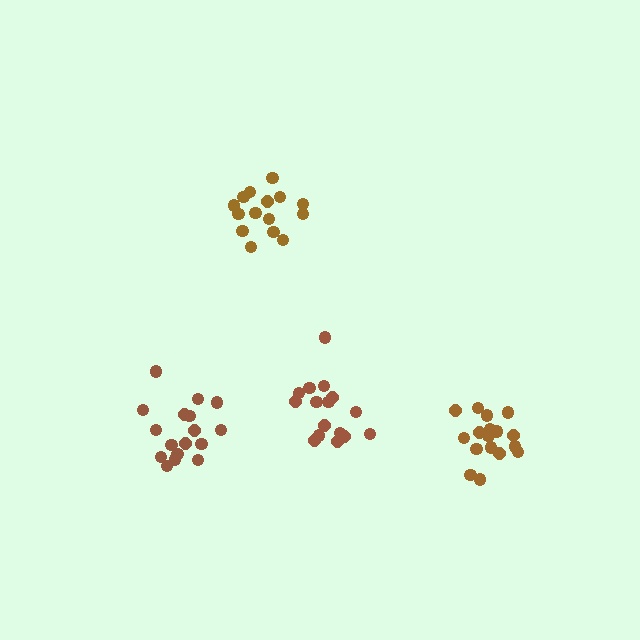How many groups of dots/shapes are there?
There are 4 groups.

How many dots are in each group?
Group 1: 18 dots, Group 2: 16 dots, Group 3: 15 dots, Group 4: 17 dots (66 total).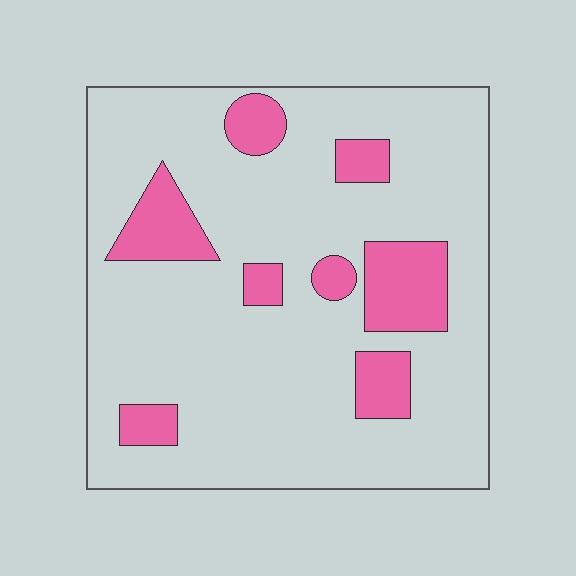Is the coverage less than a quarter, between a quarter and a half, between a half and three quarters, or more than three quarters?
Less than a quarter.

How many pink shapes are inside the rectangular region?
8.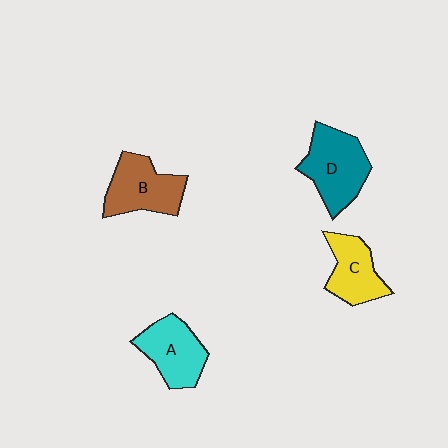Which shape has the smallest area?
Shape C (yellow).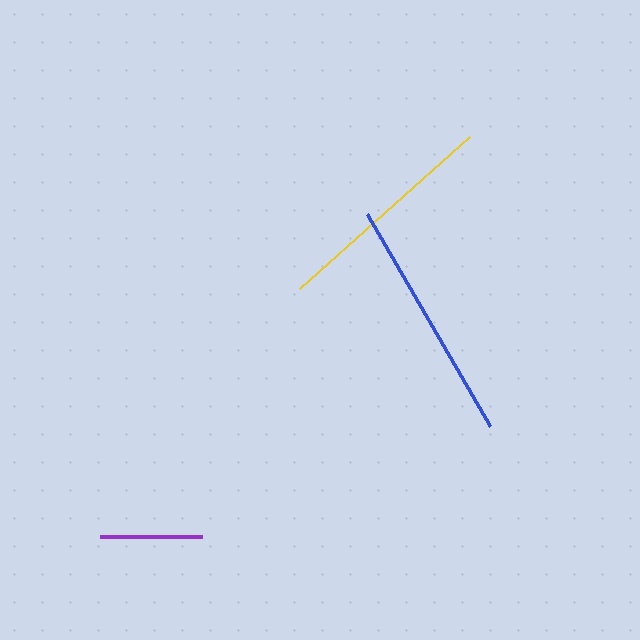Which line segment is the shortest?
The purple line is the shortest at approximately 102 pixels.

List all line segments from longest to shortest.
From longest to shortest: blue, yellow, purple.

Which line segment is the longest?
The blue line is the longest at approximately 245 pixels.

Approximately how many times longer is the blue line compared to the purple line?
The blue line is approximately 2.4 times the length of the purple line.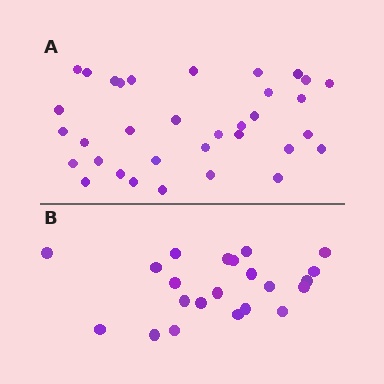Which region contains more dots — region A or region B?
Region A (the top region) has more dots.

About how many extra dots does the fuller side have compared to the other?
Region A has roughly 12 or so more dots than region B.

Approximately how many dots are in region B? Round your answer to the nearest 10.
About 20 dots. (The exact count is 22, which rounds to 20.)